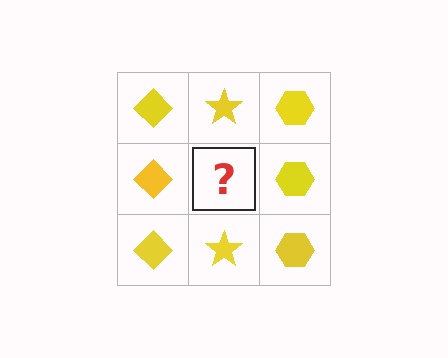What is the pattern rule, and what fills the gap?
The rule is that each column has a consistent shape. The gap should be filled with a yellow star.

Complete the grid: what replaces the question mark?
The question mark should be replaced with a yellow star.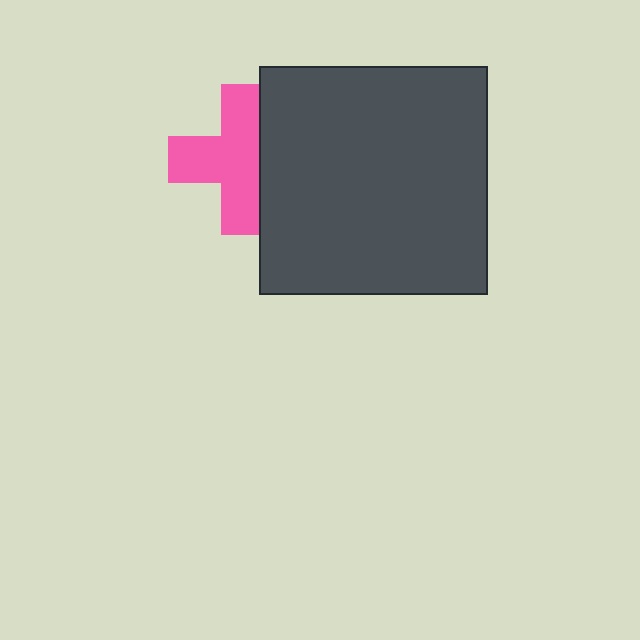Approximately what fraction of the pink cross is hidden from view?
Roughly 31% of the pink cross is hidden behind the dark gray square.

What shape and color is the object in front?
The object in front is a dark gray square.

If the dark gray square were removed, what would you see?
You would see the complete pink cross.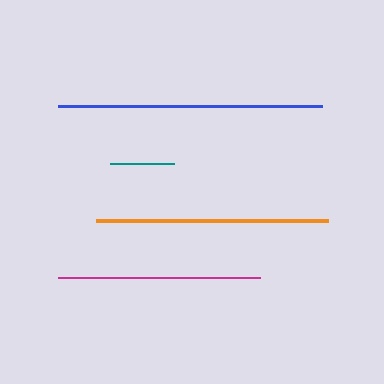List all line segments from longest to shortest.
From longest to shortest: blue, orange, magenta, teal.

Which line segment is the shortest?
The teal line is the shortest at approximately 64 pixels.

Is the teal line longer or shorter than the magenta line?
The magenta line is longer than the teal line.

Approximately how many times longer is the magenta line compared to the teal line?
The magenta line is approximately 3.2 times the length of the teal line.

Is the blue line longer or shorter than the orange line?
The blue line is longer than the orange line.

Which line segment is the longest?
The blue line is the longest at approximately 265 pixels.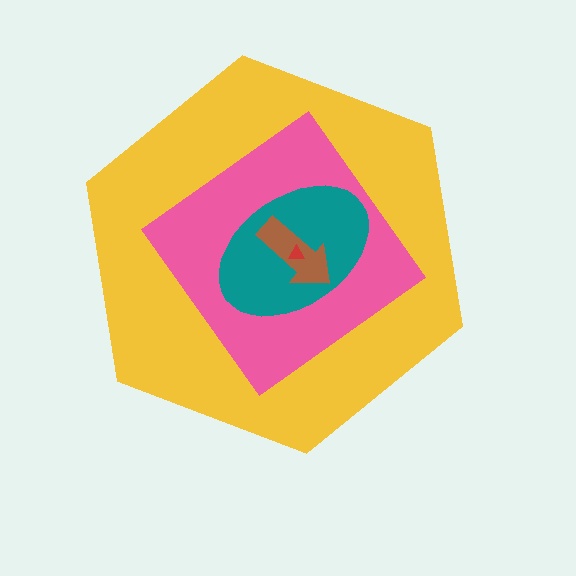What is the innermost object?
The red triangle.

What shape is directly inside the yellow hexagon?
The pink diamond.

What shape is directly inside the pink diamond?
The teal ellipse.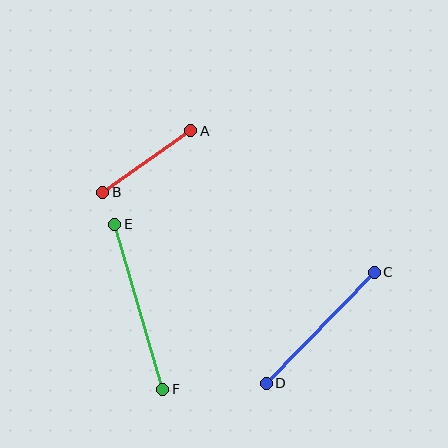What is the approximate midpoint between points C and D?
The midpoint is at approximately (320, 328) pixels.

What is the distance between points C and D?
The distance is approximately 155 pixels.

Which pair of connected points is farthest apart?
Points E and F are farthest apart.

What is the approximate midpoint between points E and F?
The midpoint is at approximately (139, 307) pixels.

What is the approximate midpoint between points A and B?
The midpoint is at approximately (147, 162) pixels.